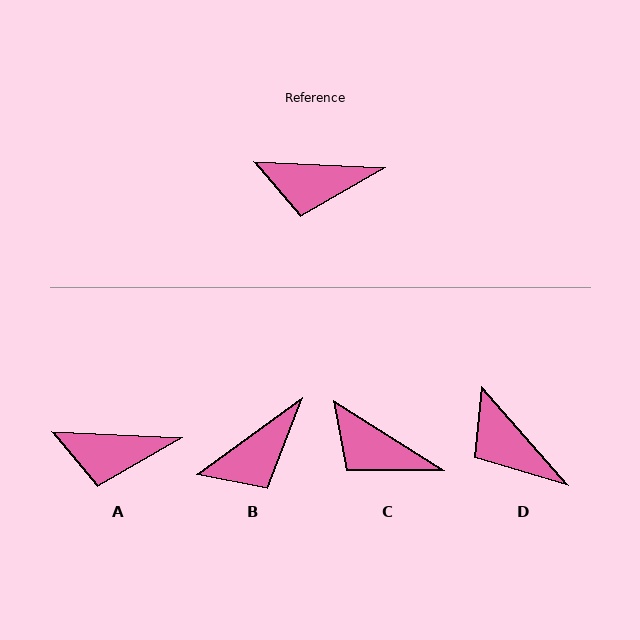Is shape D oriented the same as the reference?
No, it is off by about 46 degrees.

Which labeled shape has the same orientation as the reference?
A.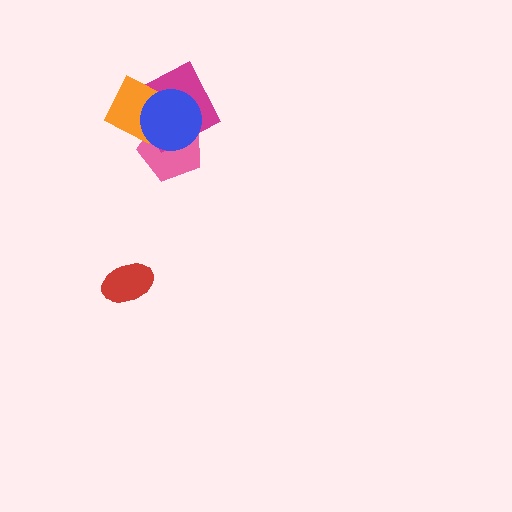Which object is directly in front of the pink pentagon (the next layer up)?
The magenta diamond is directly in front of the pink pentagon.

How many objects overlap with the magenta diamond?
3 objects overlap with the magenta diamond.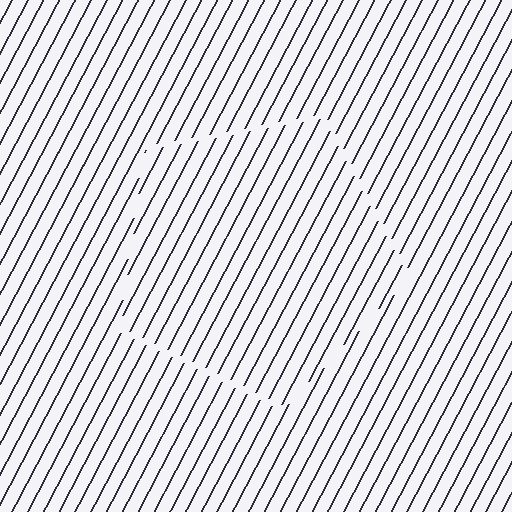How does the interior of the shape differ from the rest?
The interior of the shape contains the same grating, shifted by half a period — the contour is defined by the phase discontinuity where line-ends from the inner and outer gratings abut.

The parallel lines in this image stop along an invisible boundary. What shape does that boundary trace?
An illusory pentagon. The interior of the shape contains the same grating, shifted by half a period — the contour is defined by the phase discontinuity where line-ends from the inner and outer gratings abut.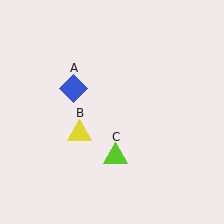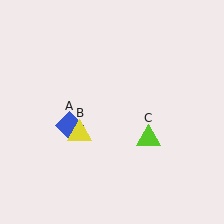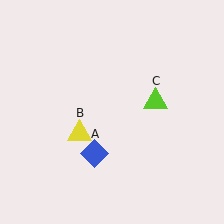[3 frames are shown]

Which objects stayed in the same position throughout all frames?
Yellow triangle (object B) remained stationary.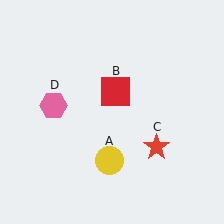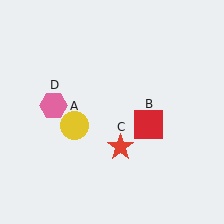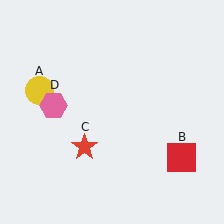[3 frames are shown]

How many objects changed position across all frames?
3 objects changed position: yellow circle (object A), red square (object B), red star (object C).